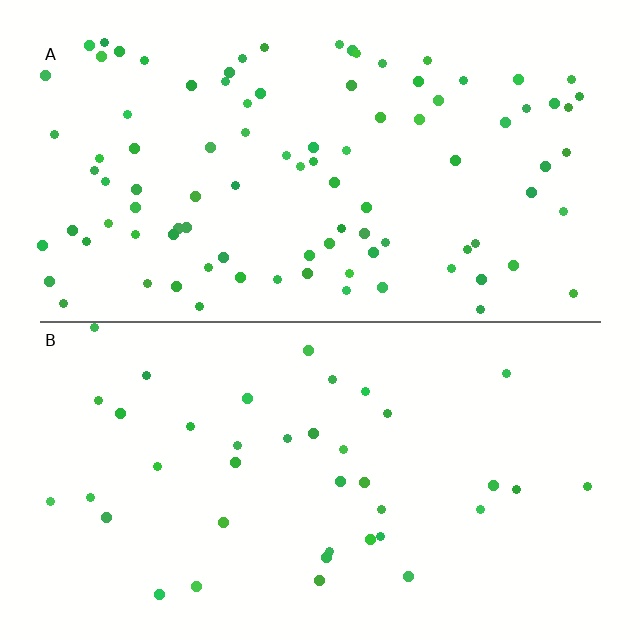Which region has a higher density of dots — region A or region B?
A (the top).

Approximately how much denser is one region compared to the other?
Approximately 2.5× — region A over region B.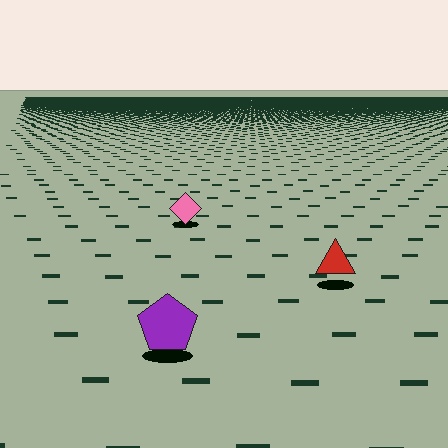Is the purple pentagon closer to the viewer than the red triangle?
Yes. The purple pentagon is closer — you can tell from the texture gradient: the ground texture is coarser near it.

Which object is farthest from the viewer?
The pink diamond is farthest from the viewer. It appears smaller and the ground texture around it is denser.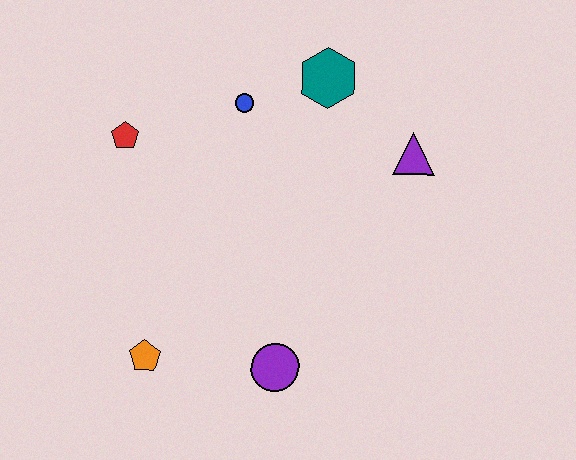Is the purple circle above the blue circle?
No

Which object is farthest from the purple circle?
The teal hexagon is farthest from the purple circle.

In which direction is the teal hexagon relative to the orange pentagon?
The teal hexagon is above the orange pentagon.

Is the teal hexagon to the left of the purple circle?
No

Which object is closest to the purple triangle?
The teal hexagon is closest to the purple triangle.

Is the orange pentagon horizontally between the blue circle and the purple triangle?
No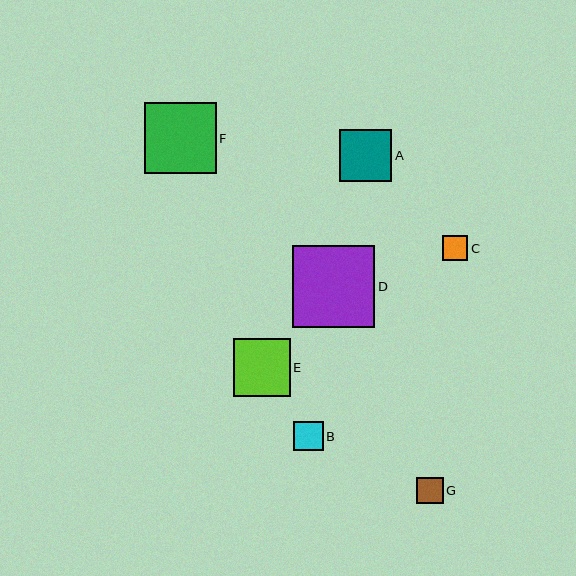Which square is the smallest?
Square C is the smallest with a size of approximately 25 pixels.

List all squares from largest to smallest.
From largest to smallest: D, F, E, A, B, G, C.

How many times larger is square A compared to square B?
Square A is approximately 1.8 times the size of square B.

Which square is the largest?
Square D is the largest with a size of approximately 82 pixels.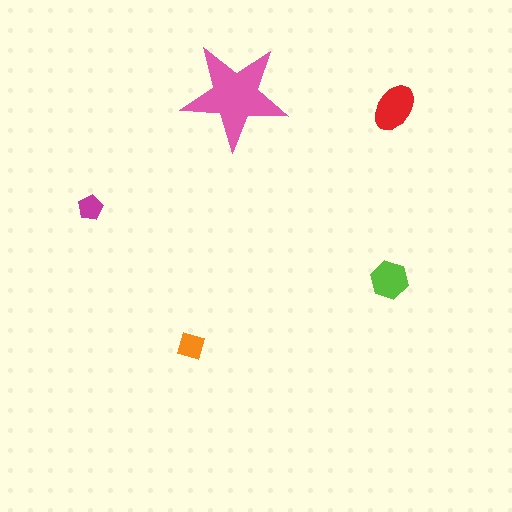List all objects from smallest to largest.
The magenta pentagon, the orange diamond, the lime hexagon, the red ellipse, the pink star.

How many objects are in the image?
There are 5 objects in the image.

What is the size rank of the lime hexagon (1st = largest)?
3rd.